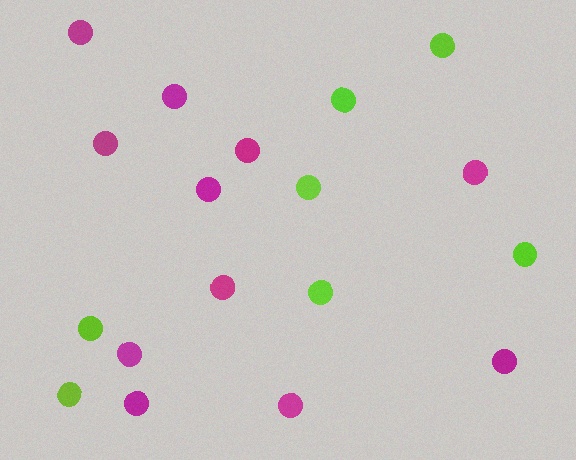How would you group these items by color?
There are 2 groups: one group of lime circles (7) and one group of magenta circles (11).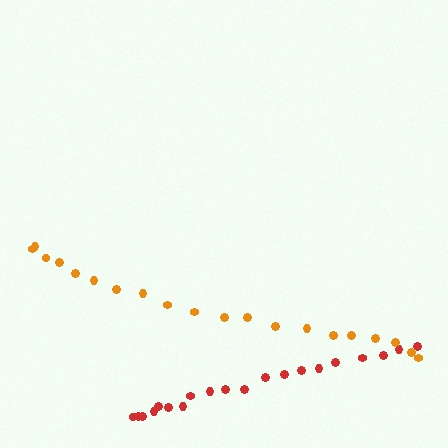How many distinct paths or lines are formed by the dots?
There are 2 distinct paths.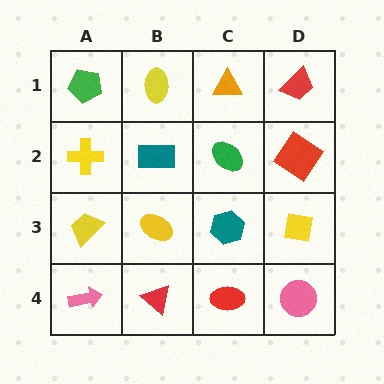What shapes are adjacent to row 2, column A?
A green pentagon (row 1, column A), a yellow trapezoid (row 3, column A), a teal rectangle (row 2, column B).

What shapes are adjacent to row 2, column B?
A yellow ellipse (row 1, column B), a yellow ellipse (row 3, column B), a yellow cross (row 2, column A), a green ellipse (row 2, column C).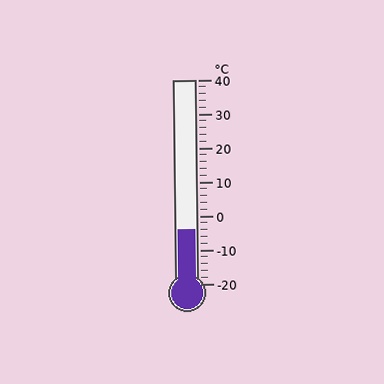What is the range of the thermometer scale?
The thermometer scale ranges from -20°C to 40°C.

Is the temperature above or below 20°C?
The temperature is below 20°C.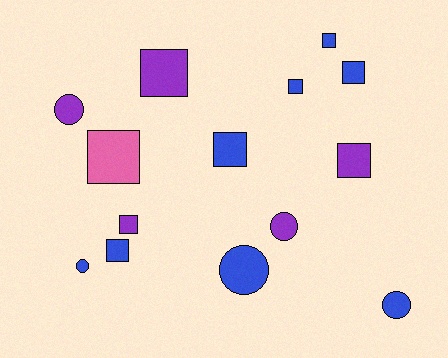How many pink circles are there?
There are no pink circles.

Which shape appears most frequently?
Square, with 9 objects.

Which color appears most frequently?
Blue, with 8 objects.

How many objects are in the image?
There are 14 objects.